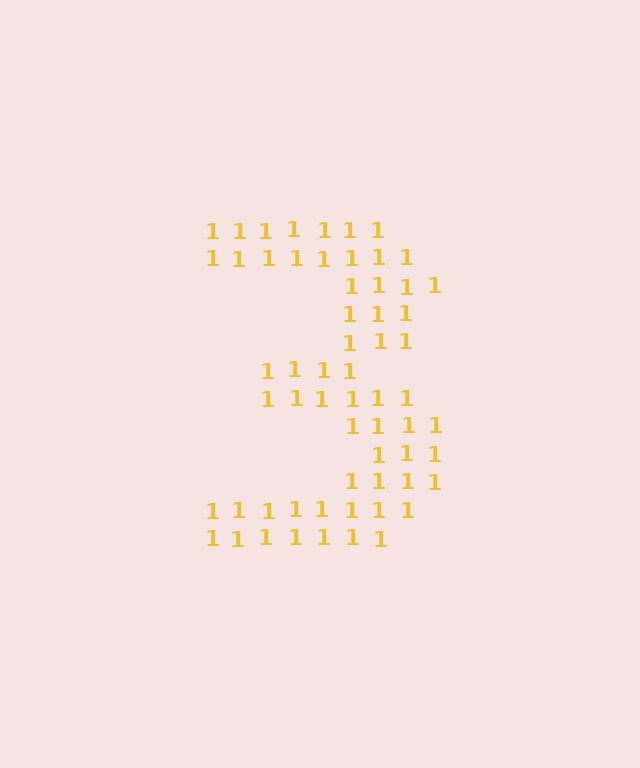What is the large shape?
The large shape is the digit 3.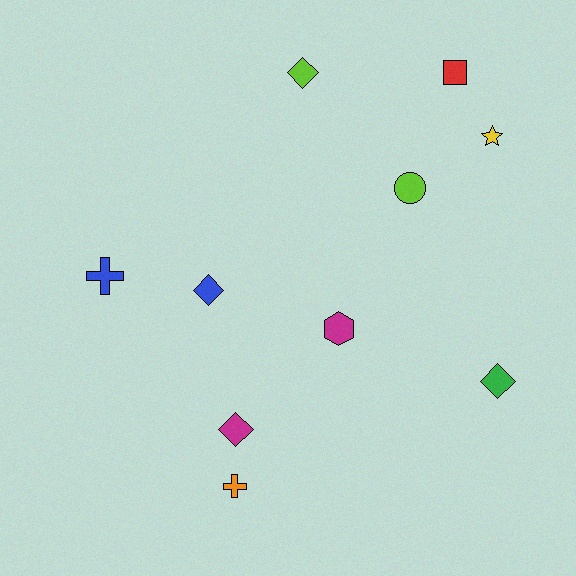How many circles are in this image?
There is 1 circle.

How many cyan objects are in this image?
There are no cyan objects.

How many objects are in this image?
There are 10 objects.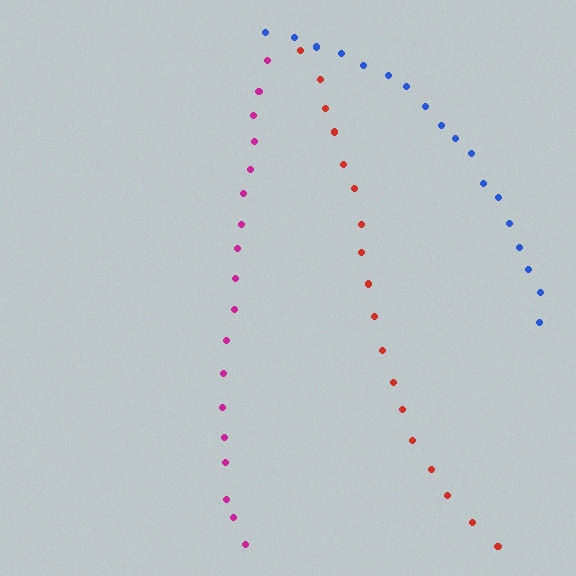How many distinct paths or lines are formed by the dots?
There are 3 distinct paths.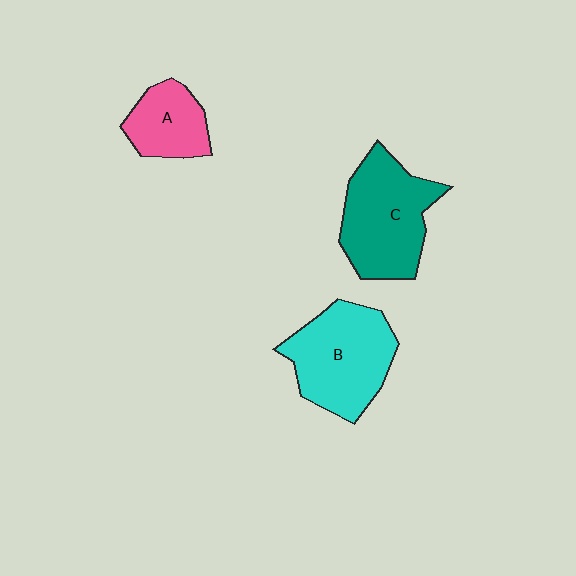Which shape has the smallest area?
Shape A (pink).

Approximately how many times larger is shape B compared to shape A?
Approximately 1.8 times.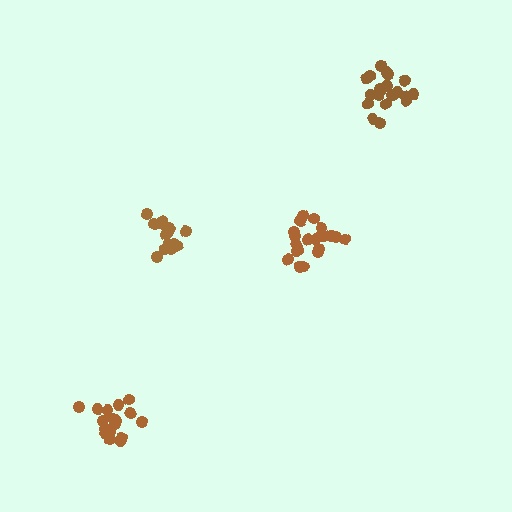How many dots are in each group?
Group 1: 15 dots, Group 2: 21 dots, Group 3: 21 dots, Group 4: 17 dots (74 total).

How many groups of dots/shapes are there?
There are 4 groups.